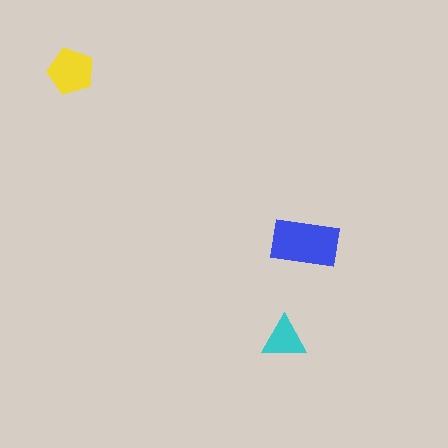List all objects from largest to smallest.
The blue rectangle, the yellow pentagon, the cyan triangle.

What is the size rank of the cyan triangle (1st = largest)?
3rd.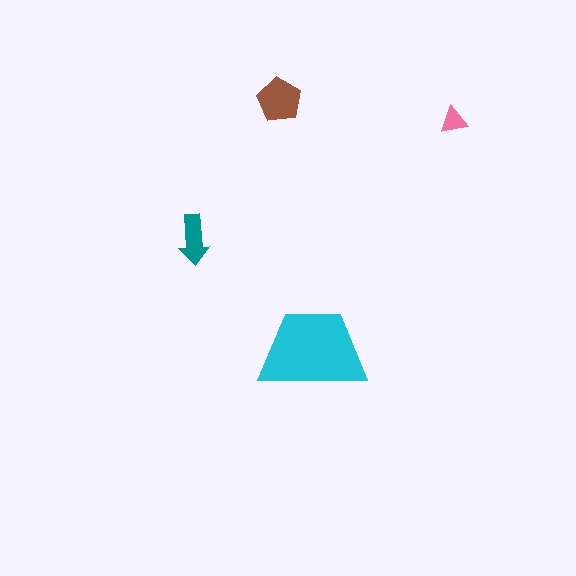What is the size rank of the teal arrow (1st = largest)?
3rd.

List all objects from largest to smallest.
The cyan trapezoid, the brown pentagon, the teal arrow, the pink triangle.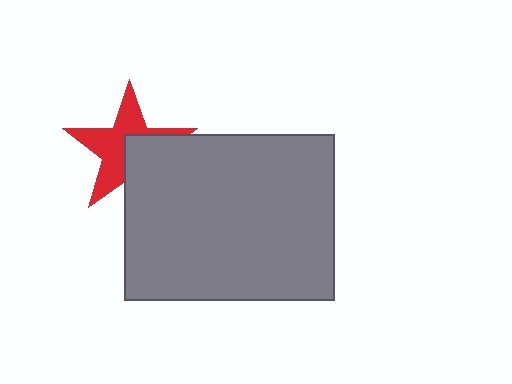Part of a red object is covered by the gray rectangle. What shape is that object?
It is a star.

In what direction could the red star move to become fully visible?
The red star could move toward the upper-left. That would shift it out from behind the gray rectangle entirely.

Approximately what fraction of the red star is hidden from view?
Roughly 42% of the red star is hidden behind the gray rectangle.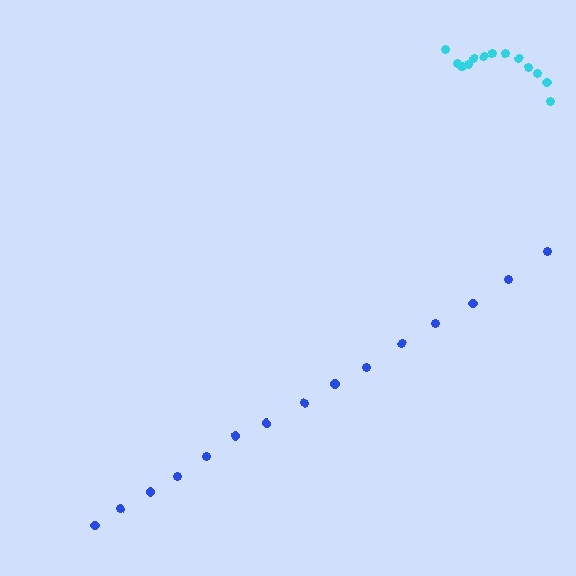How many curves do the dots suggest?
There are 2 distinct paths.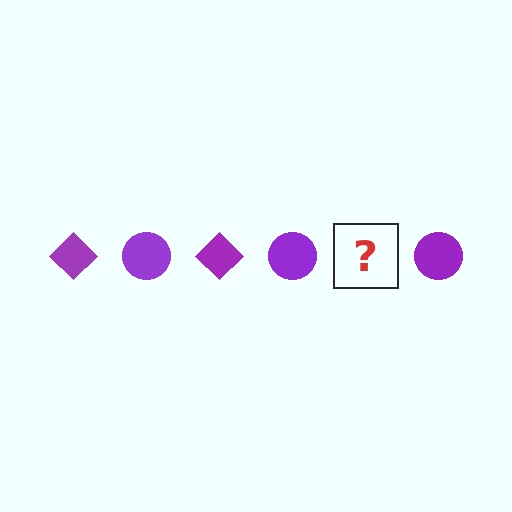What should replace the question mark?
The question mark should be replaced with a purple diamond.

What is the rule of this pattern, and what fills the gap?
The rule is that the pattern cycles through diamond, circle shapes in purple. The gap should be filled with a purple diamond.